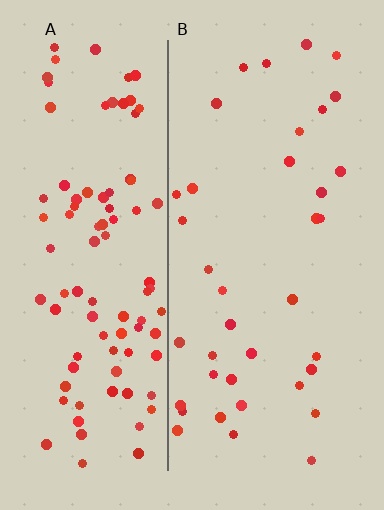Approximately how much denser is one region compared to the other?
Approximately 2.7× — region A over region B.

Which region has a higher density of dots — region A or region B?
A (the left).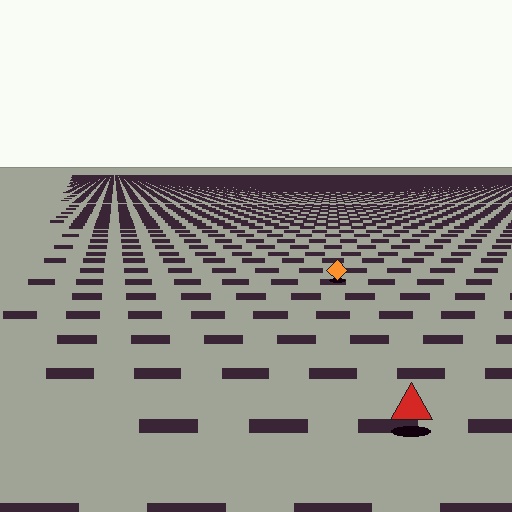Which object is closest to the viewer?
The red triangle is closest. The texture marks near it are larger and more spread out.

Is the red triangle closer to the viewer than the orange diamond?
Yes. The red triangle is closer — you can tell from the texture gradient: the ground texture is coarser near it.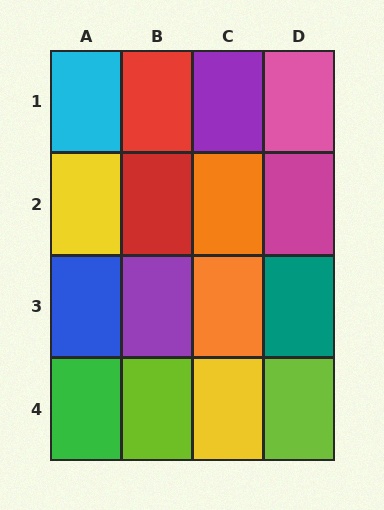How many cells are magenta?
1 cell is magenta.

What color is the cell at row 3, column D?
Teal.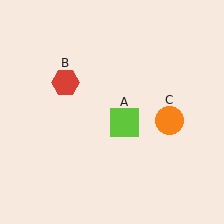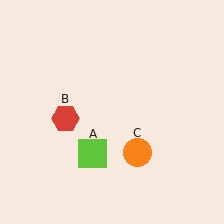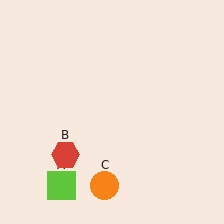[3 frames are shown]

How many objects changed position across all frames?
3 objects changed position: lime square (object A), red hexagon (object B), orange circle (object C).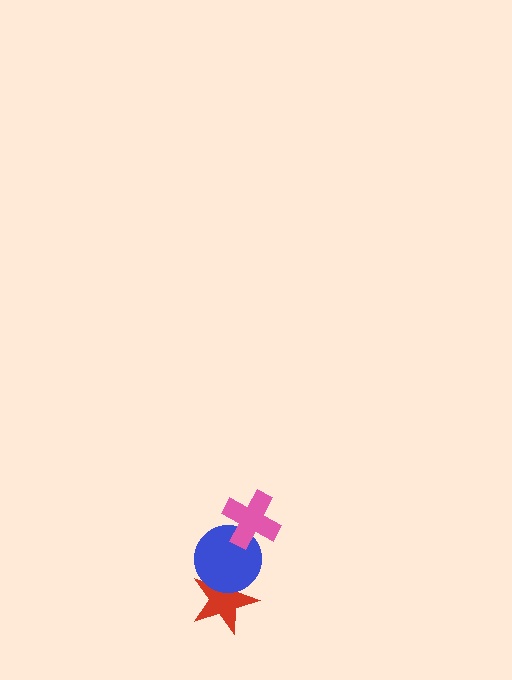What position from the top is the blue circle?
The blue circle is 2nd from the top.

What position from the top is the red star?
The red star is 3rd from the top.